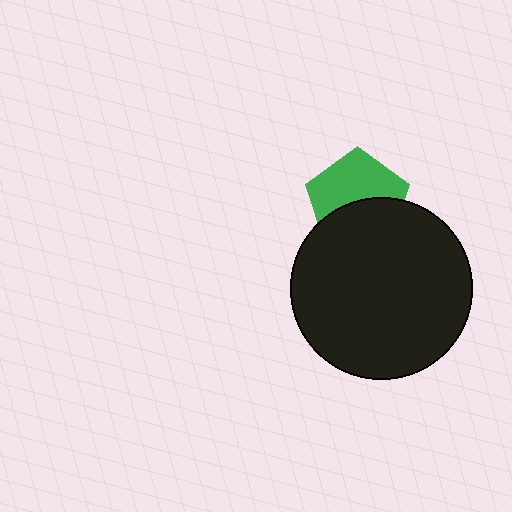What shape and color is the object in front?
The object in front is a black circle.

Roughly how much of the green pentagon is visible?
About half of it is visible (roughly 55%).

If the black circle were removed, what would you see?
You would see the complete green pentagon.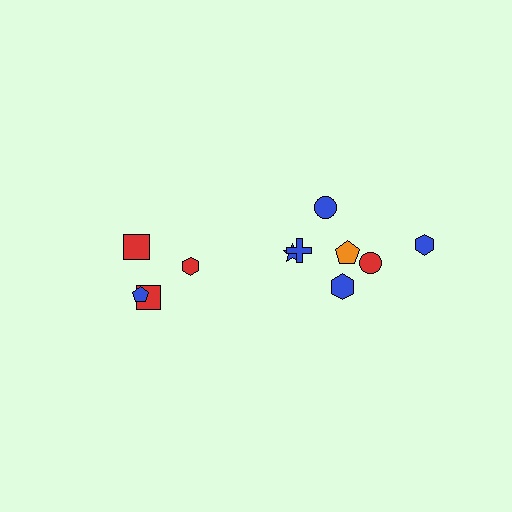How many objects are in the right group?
There are 7 objects.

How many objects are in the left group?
There are 4 objects.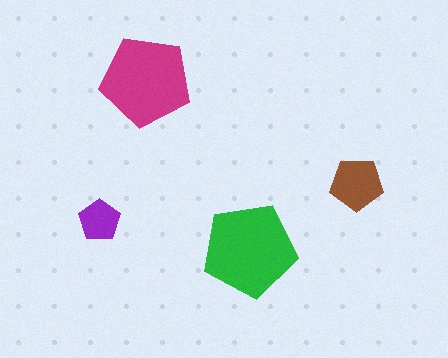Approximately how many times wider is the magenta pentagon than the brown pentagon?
About 1.5 times wider.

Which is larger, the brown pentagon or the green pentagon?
The green one.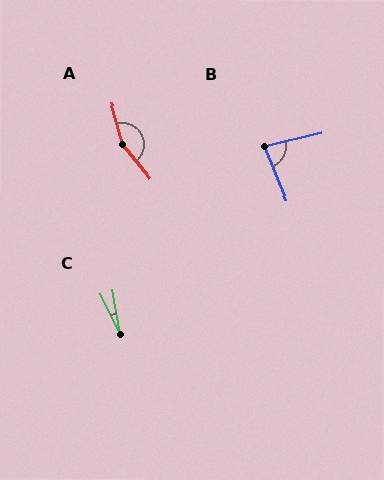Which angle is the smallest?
C, at approximately 17 degrees.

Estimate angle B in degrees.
Approximately 80 degrees.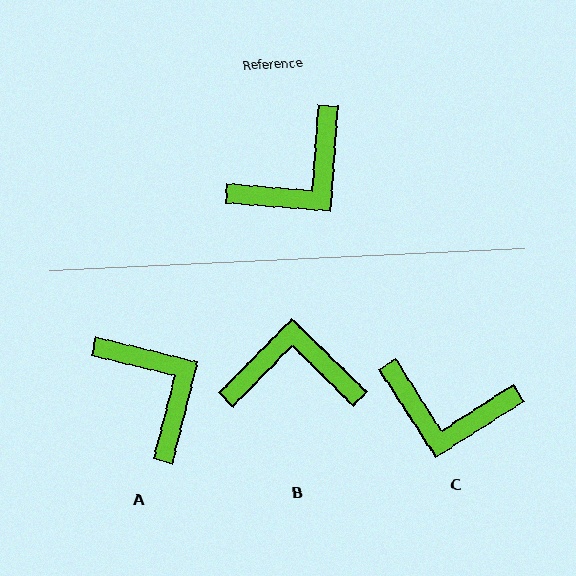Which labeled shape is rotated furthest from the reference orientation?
B, about 140 degrees away.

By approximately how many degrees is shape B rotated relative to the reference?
Approximately 140 degrees counter-clockwise.